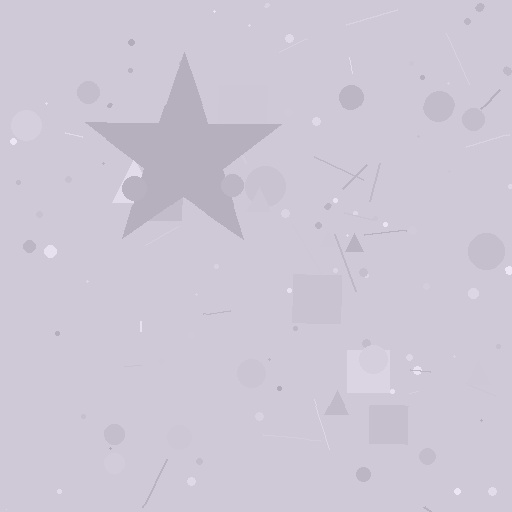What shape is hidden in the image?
A star is hidden in the image.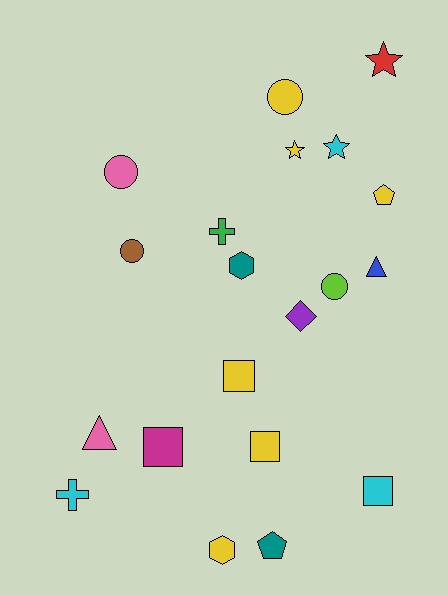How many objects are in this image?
There are 20 objects.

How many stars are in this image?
There are 3 stars.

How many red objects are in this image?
There is 1 red object.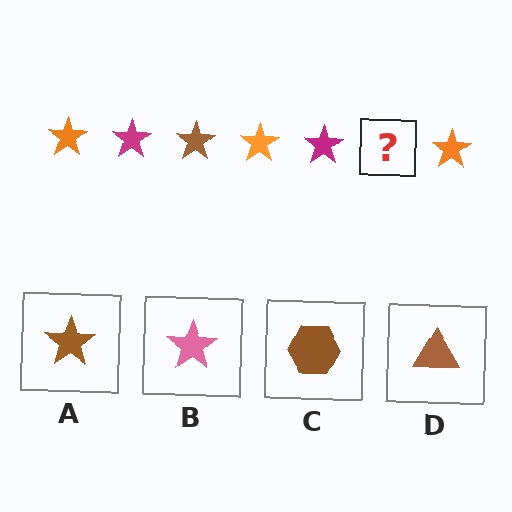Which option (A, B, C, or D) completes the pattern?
A.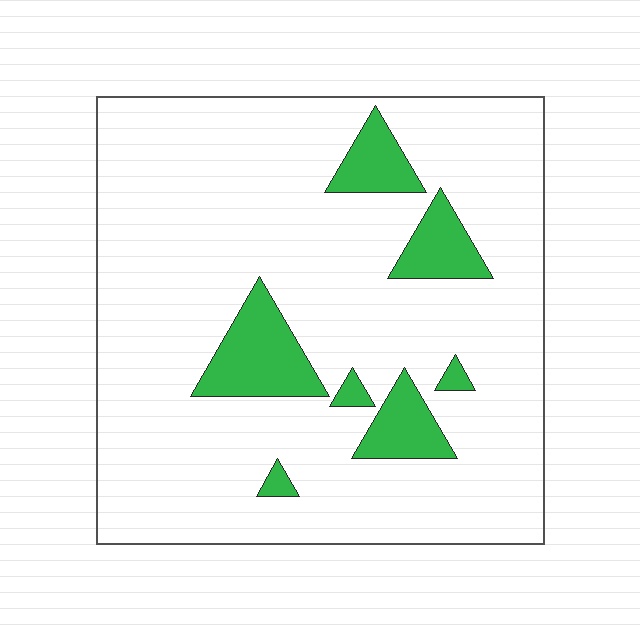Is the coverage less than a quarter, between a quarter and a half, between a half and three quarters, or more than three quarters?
Less than a quarter.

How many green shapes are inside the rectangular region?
7.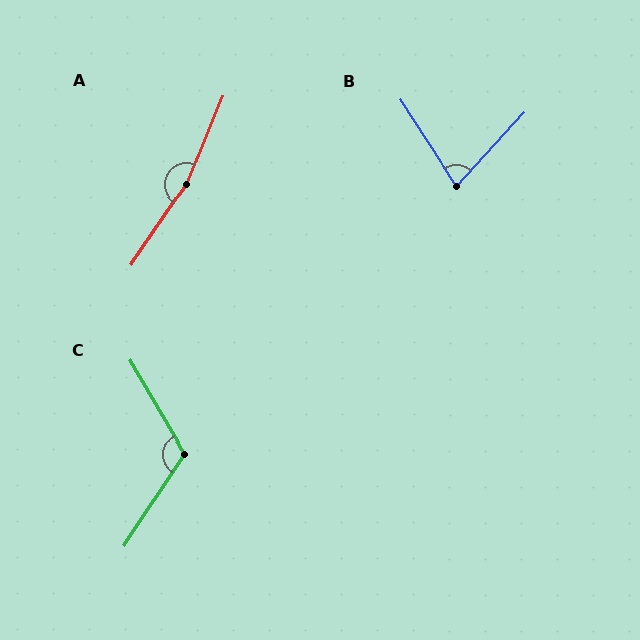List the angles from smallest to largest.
B (76°), C (116°), A (168°).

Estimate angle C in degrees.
Approximately 116 degrees.